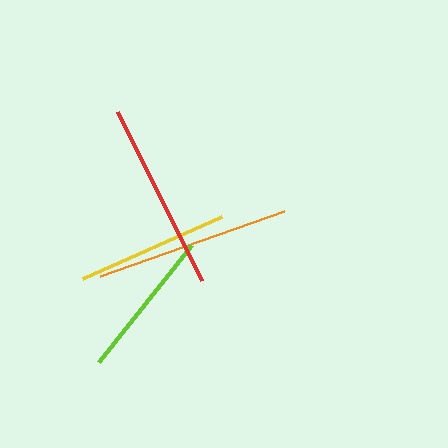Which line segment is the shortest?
The lime line is the shortest at approximately 149 pixels.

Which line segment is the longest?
The orange line is the longest at approximately 195 pixels.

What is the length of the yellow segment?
The yellow segment is approximately 153 pixels long.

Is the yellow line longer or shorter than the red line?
The red line is longer than the yellow line.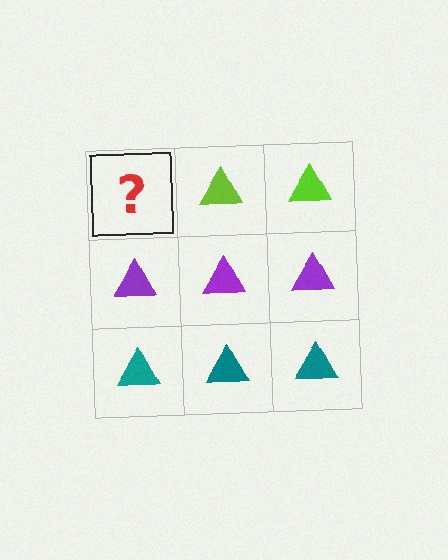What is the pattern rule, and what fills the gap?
The rule is that each row has a consistent color. The gap should be filled with a lime triangle.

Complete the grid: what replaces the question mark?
The question mark should be replaced with a lime triangle.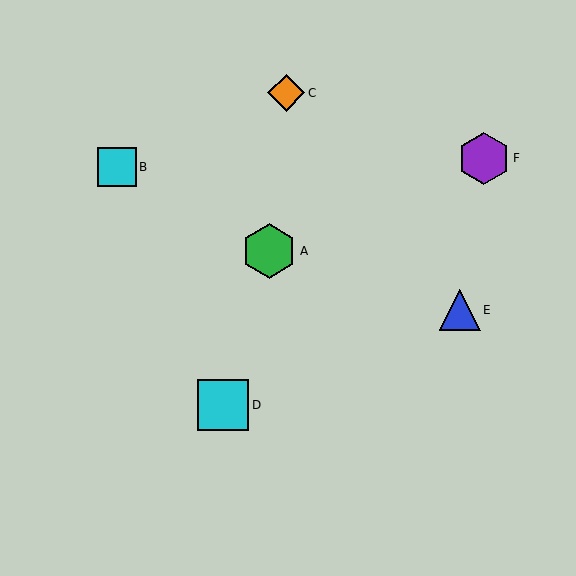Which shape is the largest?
The green hexagon (labeled A) is the largest.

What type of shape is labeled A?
Shape A is a green hexagon.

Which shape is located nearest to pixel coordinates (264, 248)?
The green hexagon (labeled A) at (269, 251) is nearest to that location.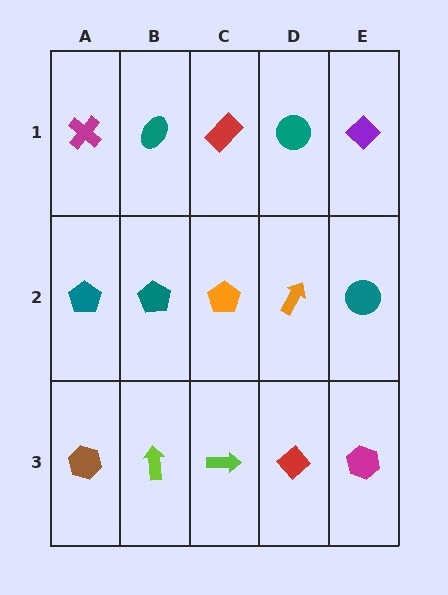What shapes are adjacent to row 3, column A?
A teal pentagon (row 2, column A), a lime arrow (row 3, column B).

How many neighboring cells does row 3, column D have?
3.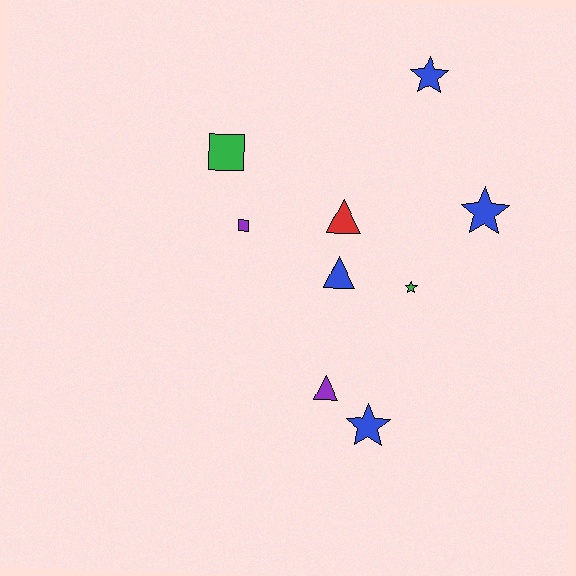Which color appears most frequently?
Blue, with 4 objects.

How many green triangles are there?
There are no green triangles.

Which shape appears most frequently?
Star, with 4 objects.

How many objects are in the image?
There are 9 objects.